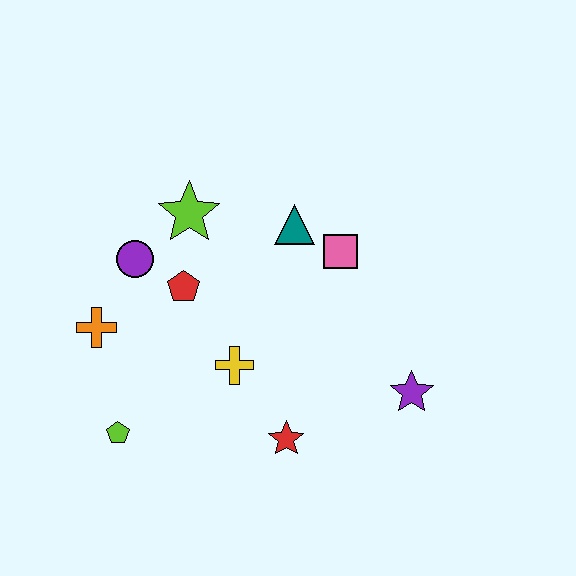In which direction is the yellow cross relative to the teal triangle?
The yellow cross is below the teal triangle.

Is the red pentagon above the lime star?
No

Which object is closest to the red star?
The yellow cross is closest to the red star.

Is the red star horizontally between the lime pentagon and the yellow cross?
No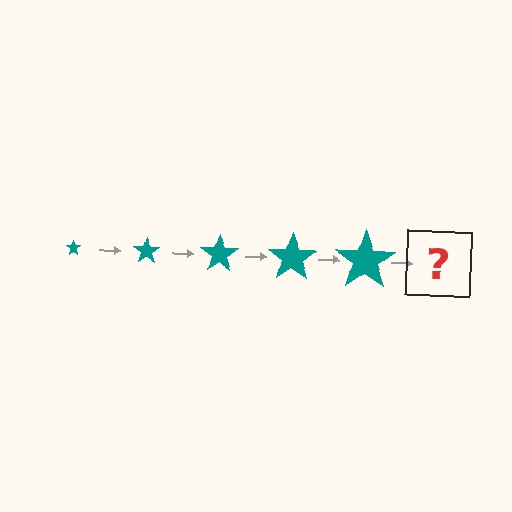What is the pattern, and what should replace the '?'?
The pattern is that the star gets progressively larger each step. The '?' should be a teal star, larger than the previous one.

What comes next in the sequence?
The next element should be a teal star, larger than the previous one.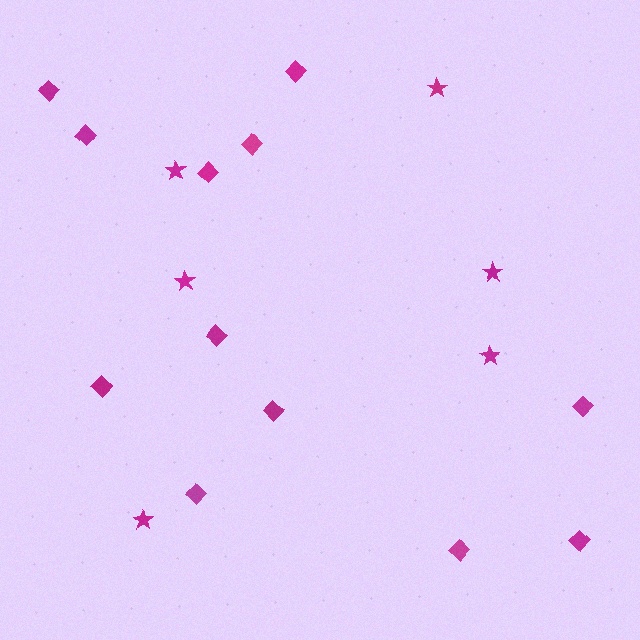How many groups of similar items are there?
There are 2 groups: one group of stars (6) and one group of diamonds (12).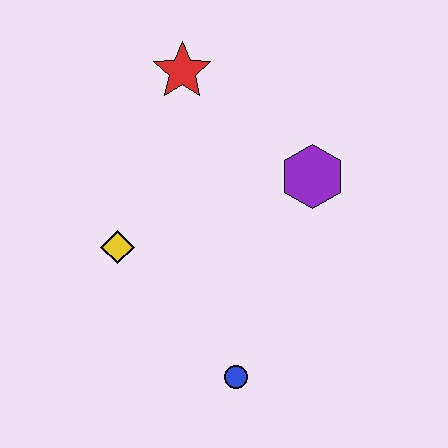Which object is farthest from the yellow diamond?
The purple hexagon is farthest from the yellow diamond.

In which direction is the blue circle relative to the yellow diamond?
The blue circle is below the yellow diamond.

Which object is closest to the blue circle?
The yellow diamond is closest to the blue circle.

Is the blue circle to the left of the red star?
No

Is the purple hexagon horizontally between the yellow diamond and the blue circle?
No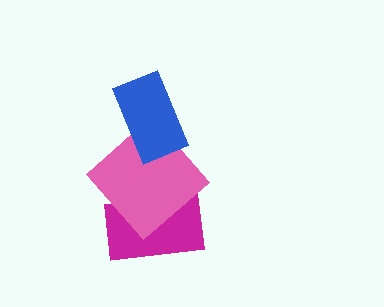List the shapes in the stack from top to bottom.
From top to bottom: the blue rectangle, the pink diamond, the magenta rectangle.